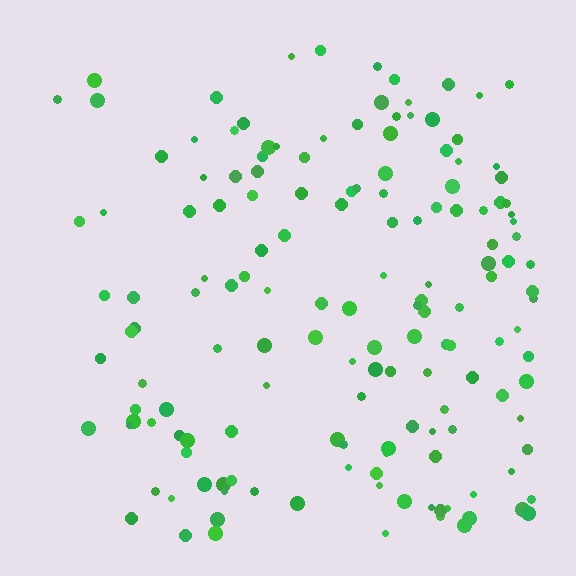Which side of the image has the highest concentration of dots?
The right.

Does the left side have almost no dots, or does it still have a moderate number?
Still a moderate number, just noticeably fewer than the right.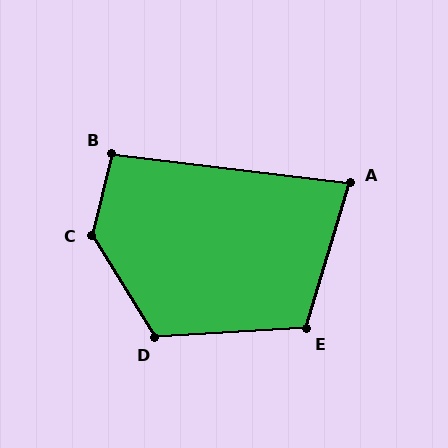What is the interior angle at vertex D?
Approximately 118 degrees (obtuse).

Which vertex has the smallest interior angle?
A, at approximately 80 degrees.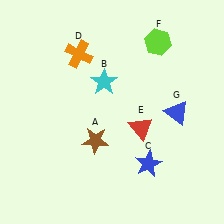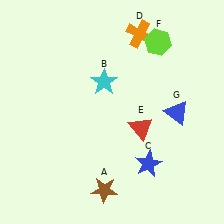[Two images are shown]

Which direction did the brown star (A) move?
The brown star (A) moved down.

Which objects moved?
The objects that moved are: the brown star (A), the orange cross (D).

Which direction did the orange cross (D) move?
The orange cross (D) moved right.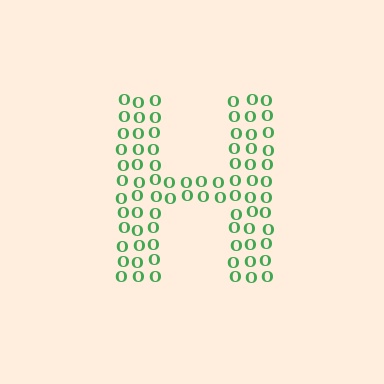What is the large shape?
The large shape is the letter H.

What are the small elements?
The small elements are letter O's.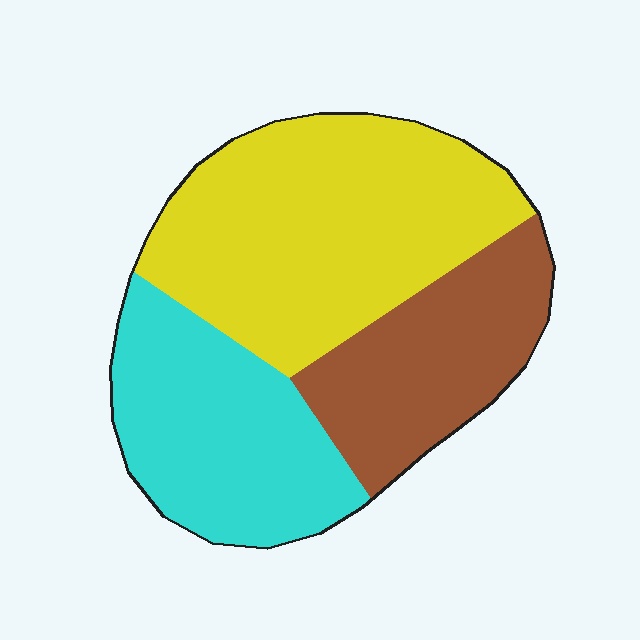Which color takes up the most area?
Yellow, at roughly 45%.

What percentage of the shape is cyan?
Cyan takes up about one third (1/3) of the shape.